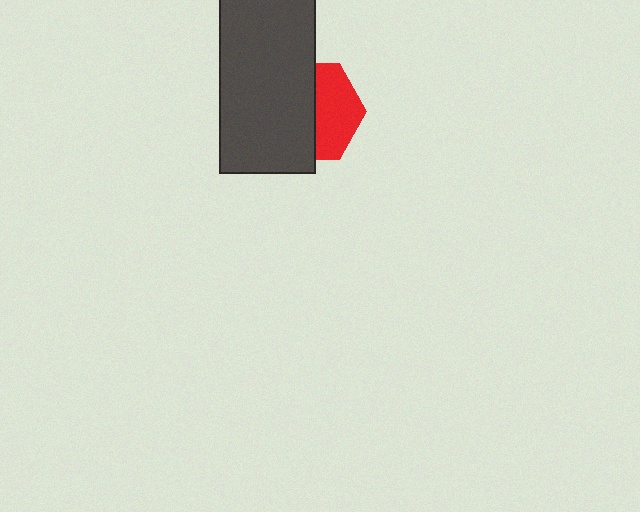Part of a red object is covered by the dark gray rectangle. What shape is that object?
It is a hexagon.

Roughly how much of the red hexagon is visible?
A small part of it is visible (roughly 45%).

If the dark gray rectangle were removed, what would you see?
You would see the complete red hexagon.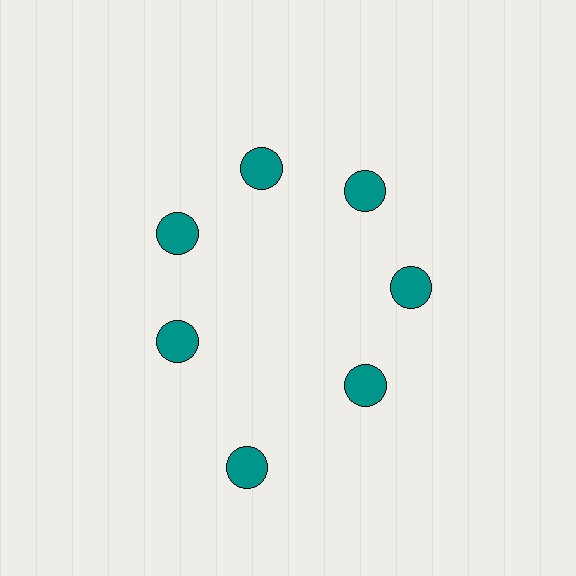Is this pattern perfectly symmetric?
No. The 7 teal circles are arranged in a ring, but one element near the 6 o'clock position is pushed outward from the center, breaking the 7-fold rotational symmetry.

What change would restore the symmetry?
The symmetry would be restored by moving it inward, back onto the ring so that all 7 circles sit at equal angles and equal distance from the center.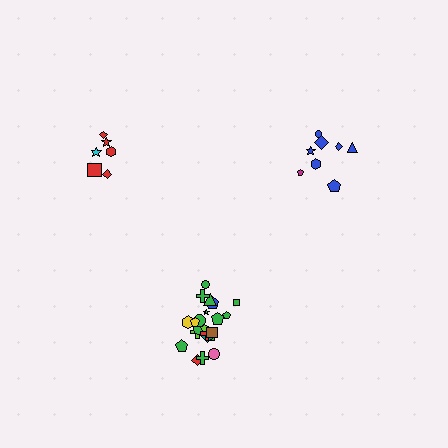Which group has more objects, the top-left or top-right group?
The top-right group.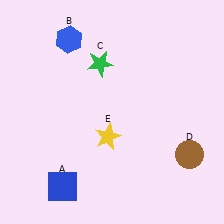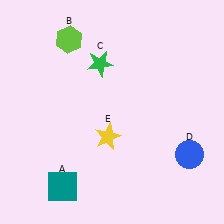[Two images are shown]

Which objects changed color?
A changed from blue to teal. B changed from blue to lime. D changed from brown to blue.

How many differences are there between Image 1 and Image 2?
There are 3 differences between the two images.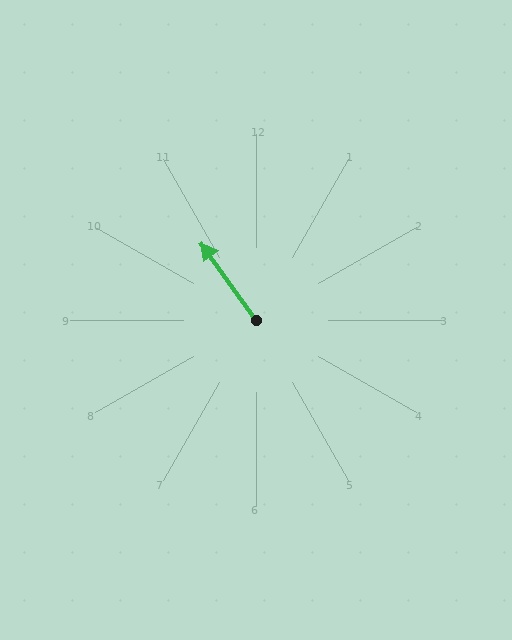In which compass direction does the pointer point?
Northwest.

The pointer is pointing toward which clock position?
Roughly 11 o'clock.